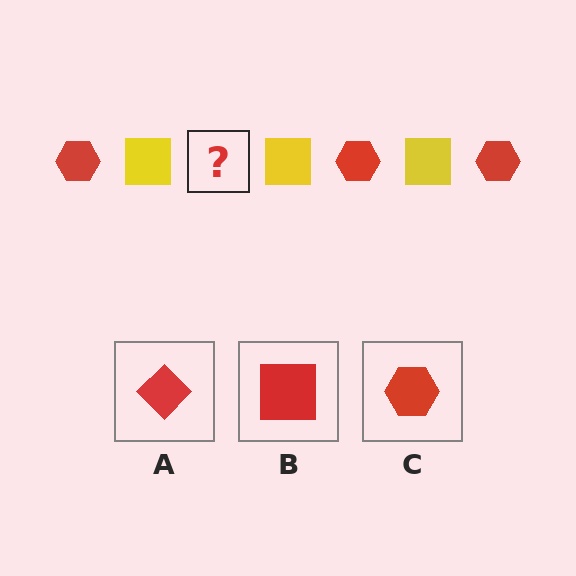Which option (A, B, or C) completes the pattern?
C.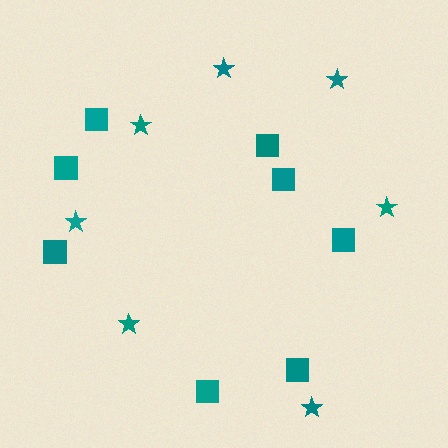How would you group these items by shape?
There are 2 groups: one group of squares (8) and one group of stars (7).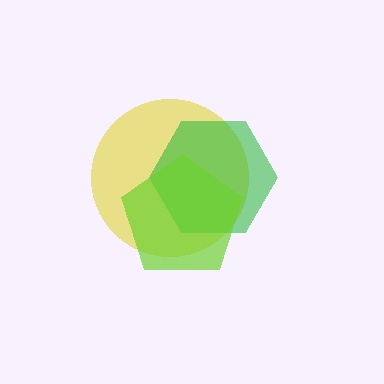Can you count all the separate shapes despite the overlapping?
Yes, there are 3 separate shapes.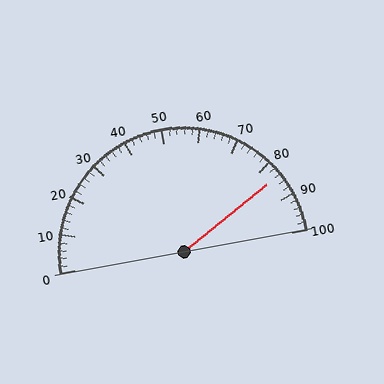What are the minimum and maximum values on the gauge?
The gauge ranges from 0 to 100.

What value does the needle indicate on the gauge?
The needle indicates approximately 84.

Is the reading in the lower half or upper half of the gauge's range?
The reading is in the upper half of the range (0 to 100).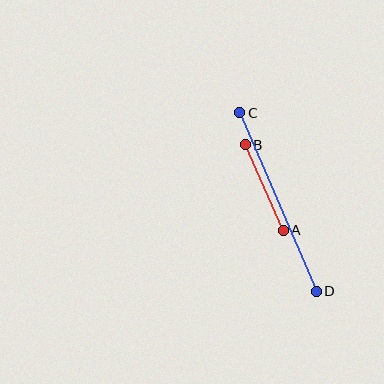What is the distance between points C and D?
The distance is approximately 194 pixels.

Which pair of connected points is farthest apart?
Points C and D are farthest apart.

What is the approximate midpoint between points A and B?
The midpoint is at approximately (264, 187) pixels.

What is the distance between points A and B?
The distance is approximately 94 pixels.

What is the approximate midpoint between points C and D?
The midpoint is at approximately (278, 202) pixels.